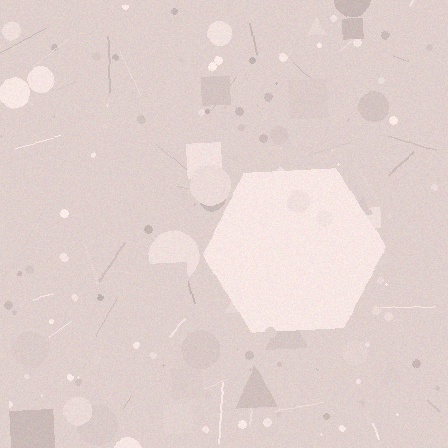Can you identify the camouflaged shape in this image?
The camouflaged shape is a hexagon.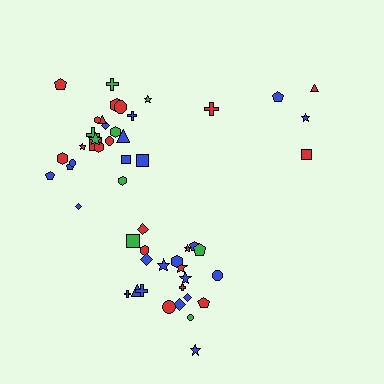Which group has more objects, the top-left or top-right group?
The top-left group.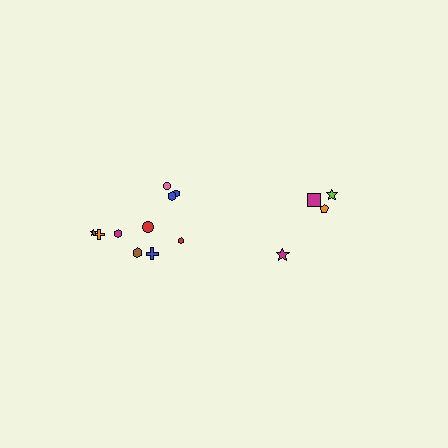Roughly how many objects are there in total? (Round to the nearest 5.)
Roughly 15 objects in total.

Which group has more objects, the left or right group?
The left group.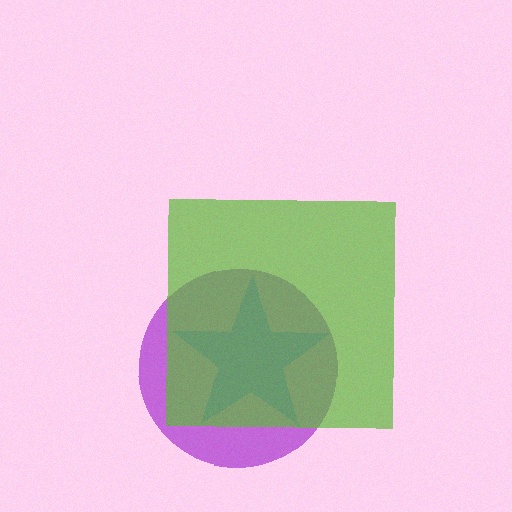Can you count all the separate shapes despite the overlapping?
Yes, there are 3 separate shapes.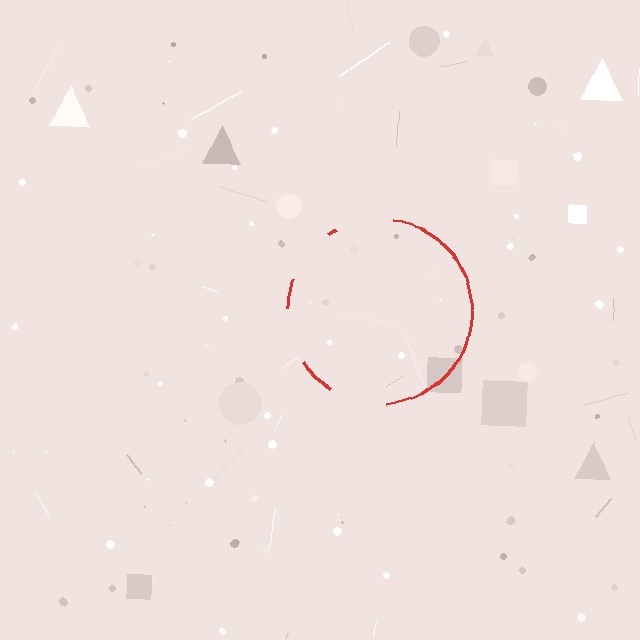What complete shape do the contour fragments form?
The contour fragments form a circle.